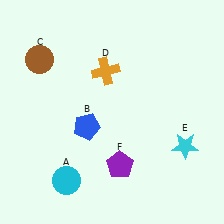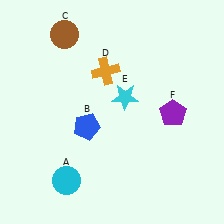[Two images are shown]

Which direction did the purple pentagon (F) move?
The purple pentagon (F) moved right.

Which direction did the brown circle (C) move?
The brown circle (C) moved up.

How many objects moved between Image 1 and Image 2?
3 objects moved between the two images.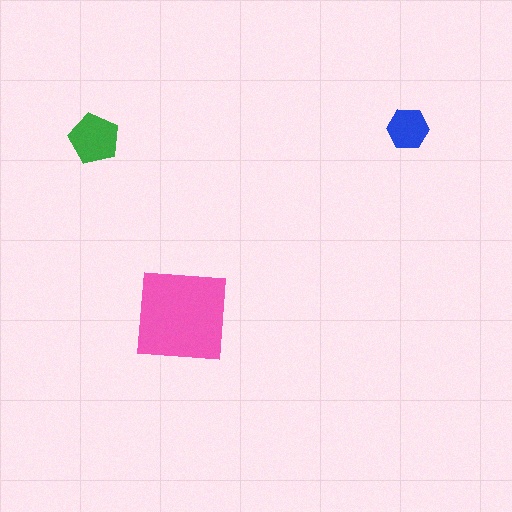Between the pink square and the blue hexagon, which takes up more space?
The pink square.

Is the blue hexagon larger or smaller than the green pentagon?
Smaller.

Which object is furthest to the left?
The green pentagon is leftmost.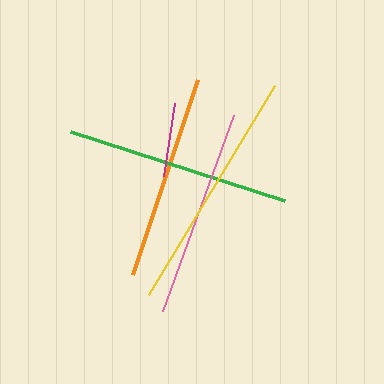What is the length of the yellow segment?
The yellow segment is approximately 244 pixels long.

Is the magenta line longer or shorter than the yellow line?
The yellow line is longer than the magenta line.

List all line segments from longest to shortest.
From longest to shortest: yellow, green, pink, orange, magenta.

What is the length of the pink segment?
The pink segment is approximately 209 pixels long.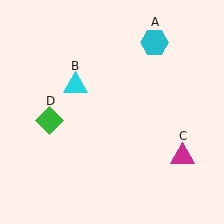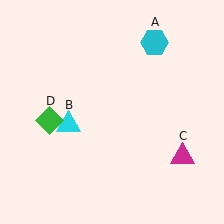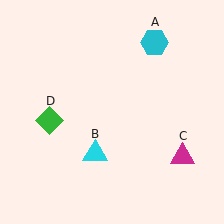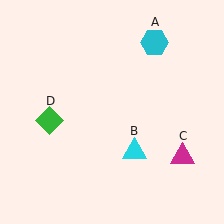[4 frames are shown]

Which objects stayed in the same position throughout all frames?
Cyan hexagon (object A) and magenta triangle (object C) and green diamond (object D) remained stationary.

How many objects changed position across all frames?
1 object changed position: cyan triangle (object B).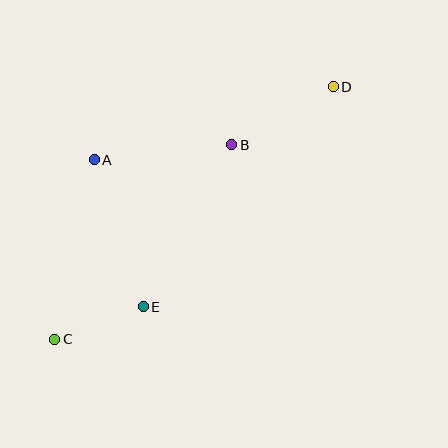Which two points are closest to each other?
Points C and E are closest to each other.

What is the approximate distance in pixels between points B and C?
The distance between B and C is approximately 262 pixels.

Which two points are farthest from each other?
Points C and D are farthest from each other.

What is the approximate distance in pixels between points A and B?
The distance between A and B is approximately 138 pixels.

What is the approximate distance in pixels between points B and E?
The distance between B and E is approximately 184 pixels.